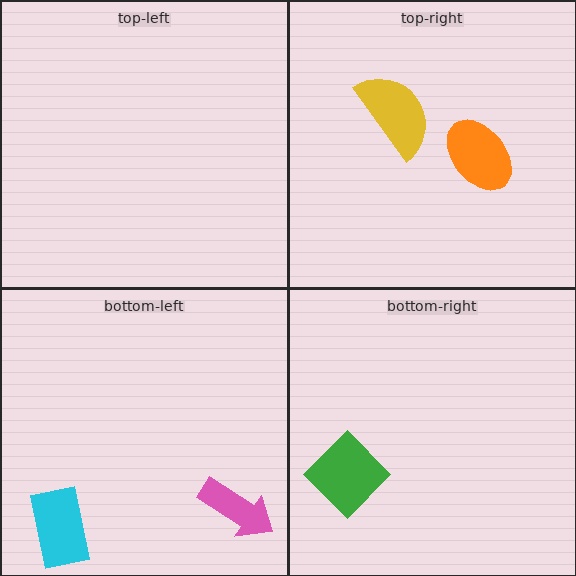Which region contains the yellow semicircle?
The top-right region.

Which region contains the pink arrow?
The bottom-left region.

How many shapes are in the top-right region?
2.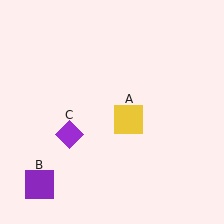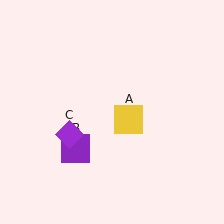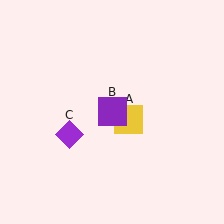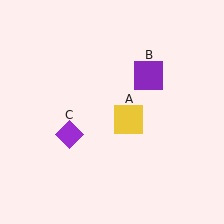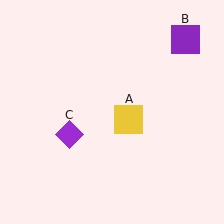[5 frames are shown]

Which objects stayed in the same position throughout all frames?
Yellow square (object A) and purple diamond (object C) remained stationary.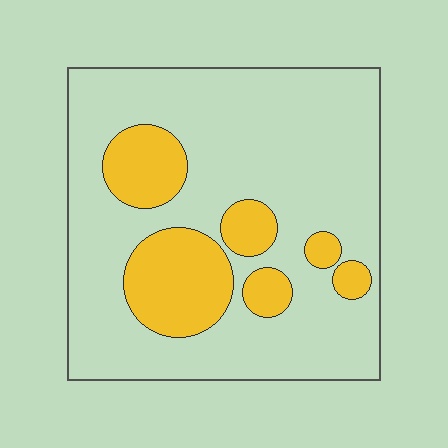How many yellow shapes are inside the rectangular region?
6.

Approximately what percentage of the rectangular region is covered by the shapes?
Approximately 25%.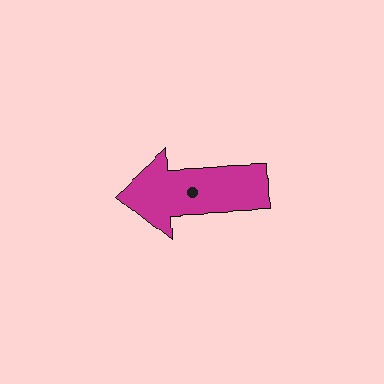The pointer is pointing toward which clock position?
Roughly 9 o'clock.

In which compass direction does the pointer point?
West.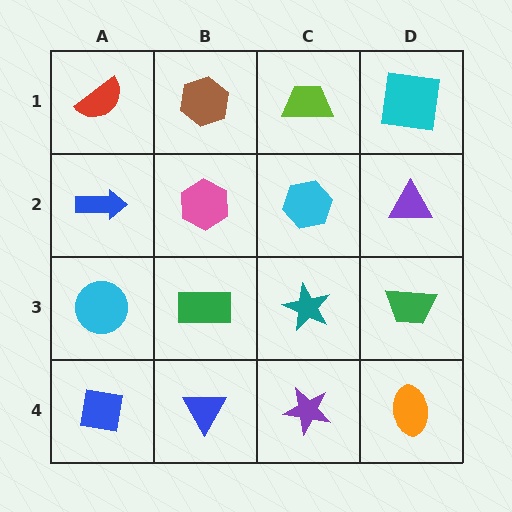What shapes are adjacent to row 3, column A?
A blue arrow (row 2, column A), a blue square (row 4, column A), a green rectangle (row 3, column B).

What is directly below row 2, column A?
A cyan circle.